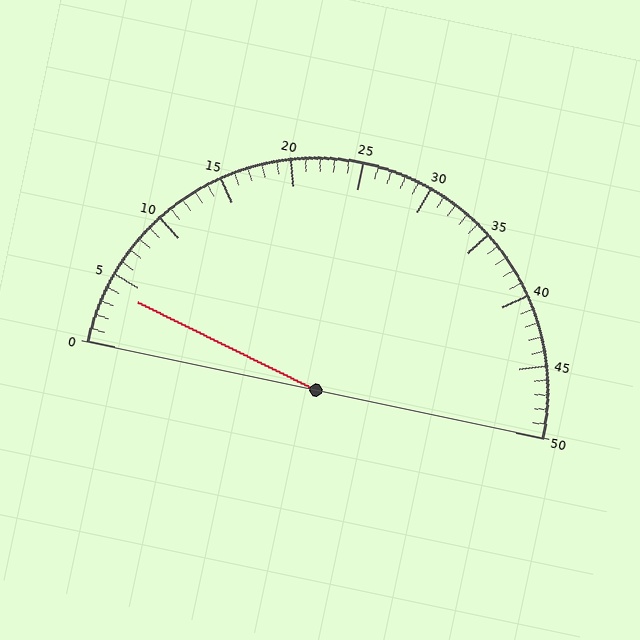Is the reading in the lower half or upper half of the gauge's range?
The reading is in the lower half of the range (0 to 50).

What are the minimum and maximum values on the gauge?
The gauge ranges from 0 to 50.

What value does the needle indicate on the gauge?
The needle indicates approximately 4.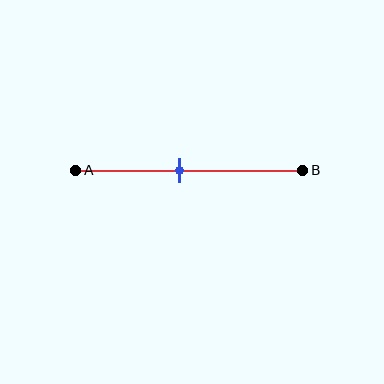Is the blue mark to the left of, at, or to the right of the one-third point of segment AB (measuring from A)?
The blue mark is to the right of the one-third point of segment AB.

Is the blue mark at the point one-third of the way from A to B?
No, the mark is at about 45% from A, not at the 33% one-third point.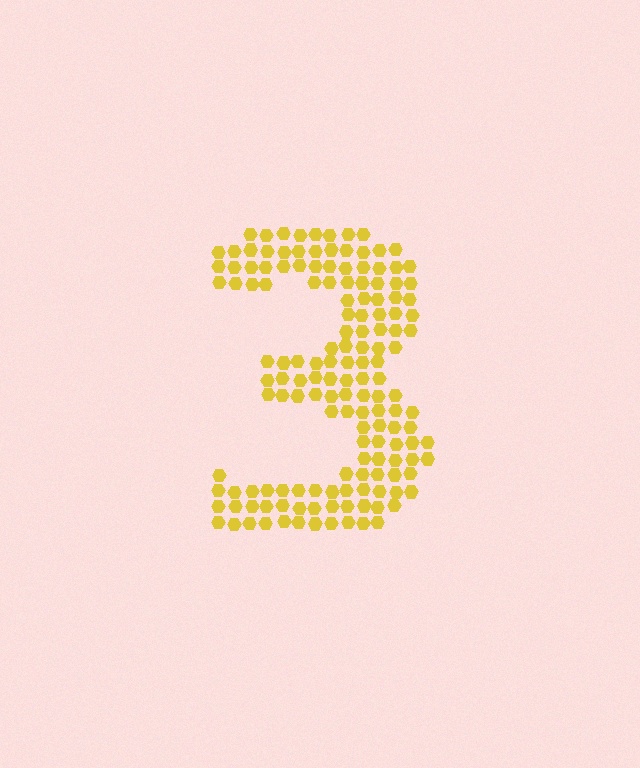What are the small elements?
The small elements are hexagons.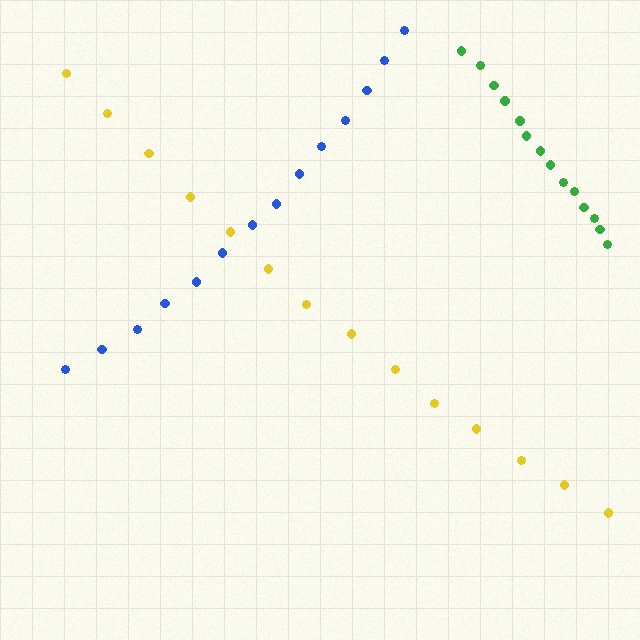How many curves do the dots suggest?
There are 3 distinct paths.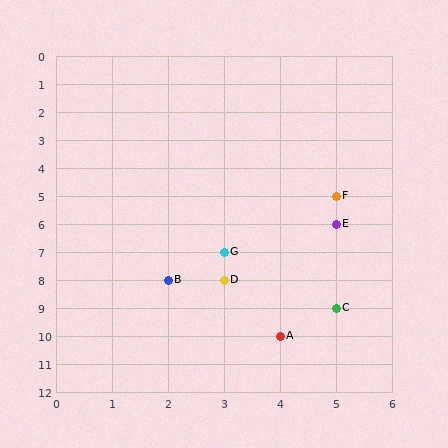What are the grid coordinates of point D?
Point D is at grid coordinates (3, 8).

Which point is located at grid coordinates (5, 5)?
Point F is at (5, 5).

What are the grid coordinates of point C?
Point C is at grid coordinates (5, 9).